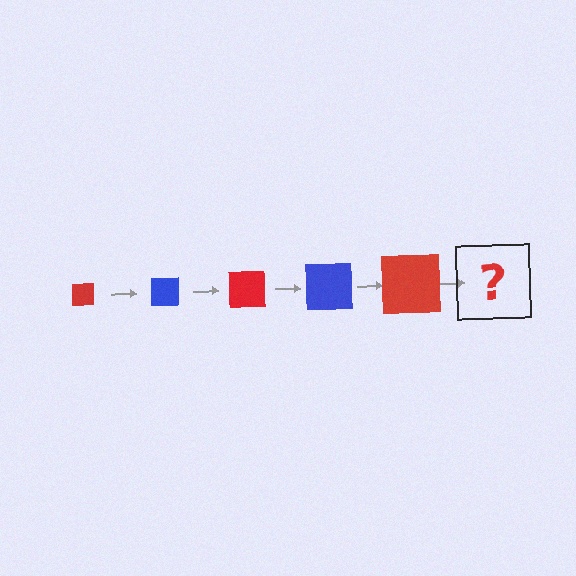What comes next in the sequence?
The next element should be a blue square, larger than the previous one.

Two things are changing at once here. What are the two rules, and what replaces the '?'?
The two rules are that the square grows larger each step and the color cycles through red and blue. The '?' should be a blue square, larger than the previous one.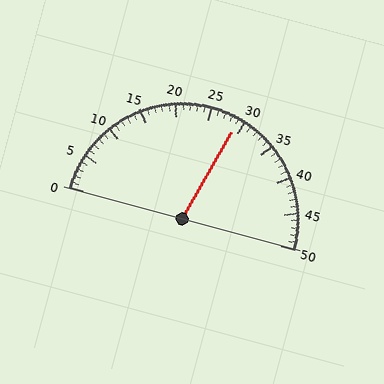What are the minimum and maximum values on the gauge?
The gauge ranges from 0 to 50.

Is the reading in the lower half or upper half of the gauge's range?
The reading is in the upper half of the range (0 to 50).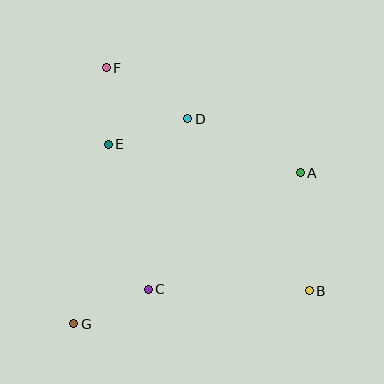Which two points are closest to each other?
Points E and F are closest to each other.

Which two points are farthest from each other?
Points B and F are farthest from each other.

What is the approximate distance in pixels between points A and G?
The distance between A and G is approximately 272 pixels.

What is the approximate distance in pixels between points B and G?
The distance between B and G is approximately 238 pixels.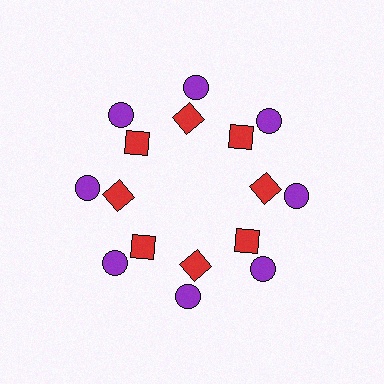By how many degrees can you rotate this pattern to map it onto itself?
The pattern maps onto itself every 45 degrees of rotation.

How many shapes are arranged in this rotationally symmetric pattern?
There are 16 shapes, arranged in 8 groups of 2.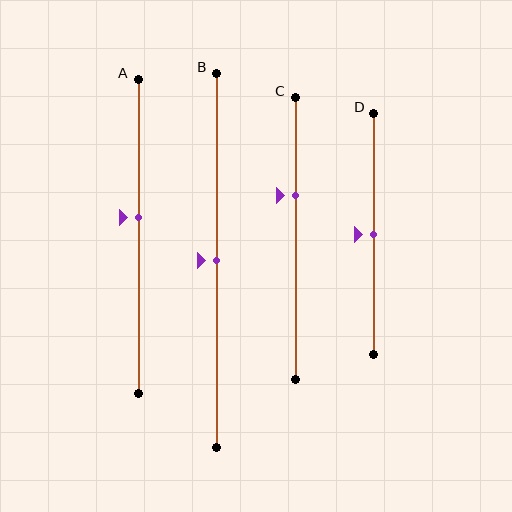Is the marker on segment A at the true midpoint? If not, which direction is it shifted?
No, the marker on segment A is shifted upward by about 6% of the segment length.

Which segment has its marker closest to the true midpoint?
Segment B has its marker closest to the true midpoint.